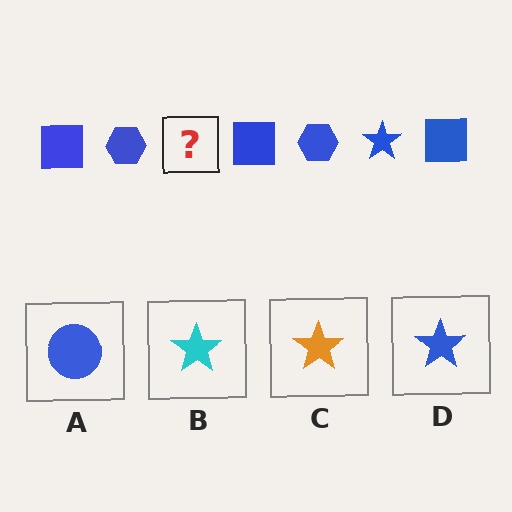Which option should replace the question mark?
Option D.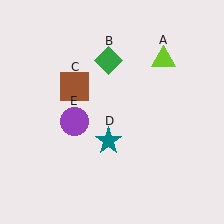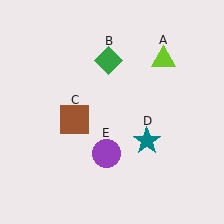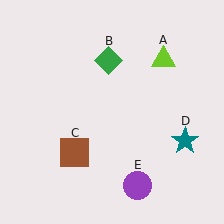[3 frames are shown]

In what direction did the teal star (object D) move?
The teal star (object D) moved right.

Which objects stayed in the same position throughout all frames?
Lime triangle (object A) and green diamond (object B) remained stationary.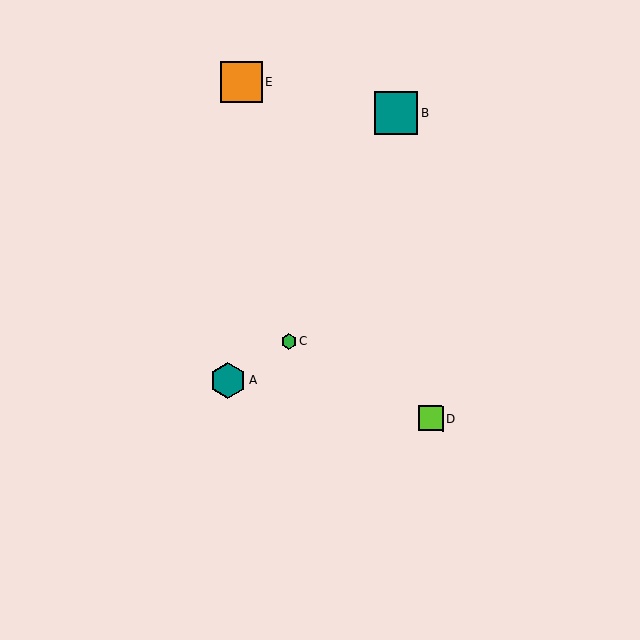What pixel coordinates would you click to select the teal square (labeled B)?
Click at (396, 114) to select the teal square B.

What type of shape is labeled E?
Shape E is an orange square.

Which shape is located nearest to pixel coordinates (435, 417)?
The lime square (labeled D) at (431, 418) is nearest to that location.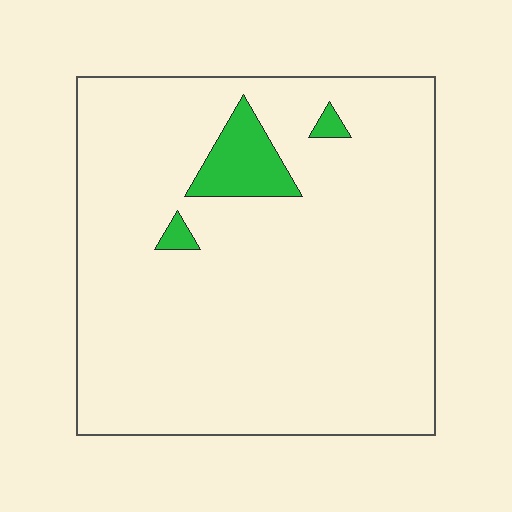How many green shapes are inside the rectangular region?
3.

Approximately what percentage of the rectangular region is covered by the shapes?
Approximately 5%.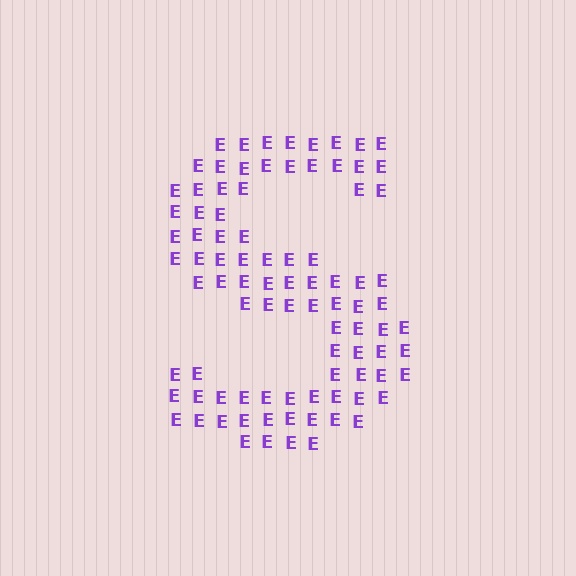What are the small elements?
The small elements are letter E's.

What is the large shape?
The large shape is the letter S.